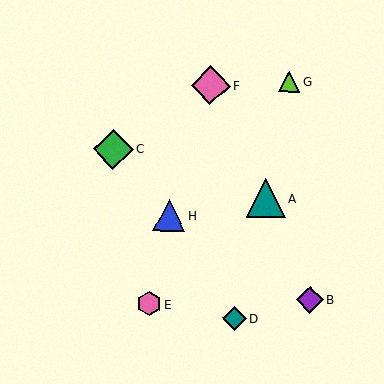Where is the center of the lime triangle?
The center of the lime triangle is at (289, 81).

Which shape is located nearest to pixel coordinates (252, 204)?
The teal triangle (labeled A) at (266, 198) is nearest to that location.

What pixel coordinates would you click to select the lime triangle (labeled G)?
Click at (289, 81) to select the lime triangle G.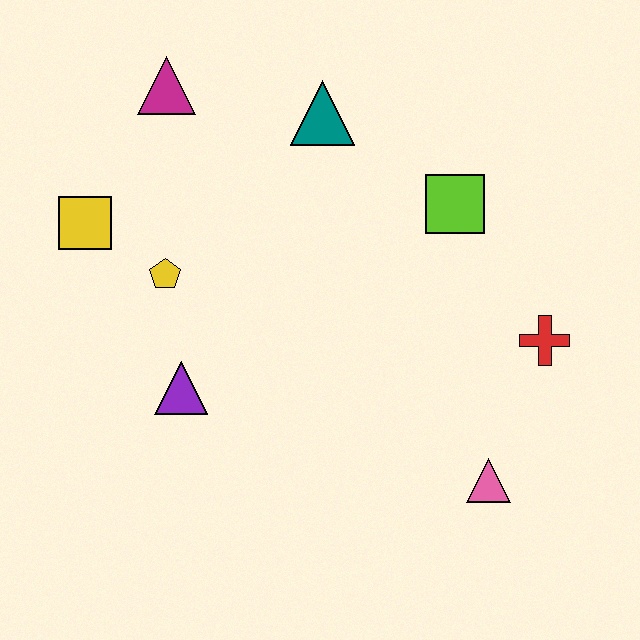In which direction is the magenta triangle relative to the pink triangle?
The magenta triangle is above the pink triangle.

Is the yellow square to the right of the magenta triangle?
No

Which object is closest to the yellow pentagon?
The yellow square is closest to the yellow pentagon.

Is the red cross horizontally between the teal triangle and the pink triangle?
No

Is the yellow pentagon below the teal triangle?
Yes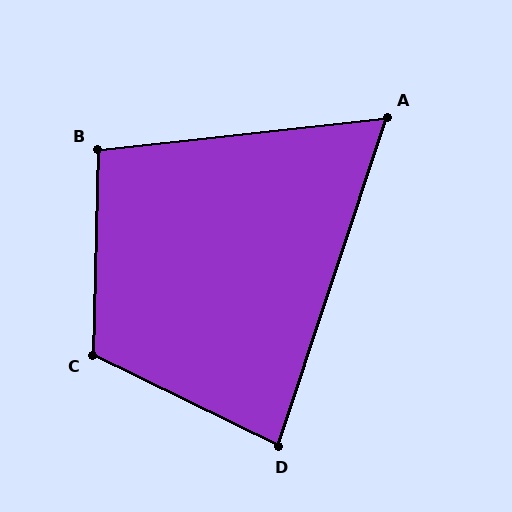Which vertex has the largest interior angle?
C, at approximately 115 degrees.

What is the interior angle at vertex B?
Approximately 98 degrees (obtuse).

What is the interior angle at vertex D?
Approximately 82 degrees (acute).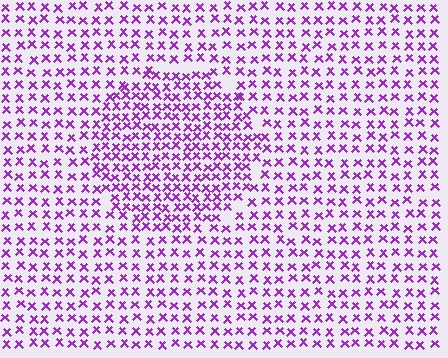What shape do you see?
I see a circle.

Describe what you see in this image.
The image contains small purple elements arranged at two different densities. A circle-shaped region is visible where the elements are more densely packed than the surrounding area.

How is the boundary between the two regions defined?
The boundary is defined by a change in element density (approximately 1.7x ratio). All elements are the same color, size, and shape.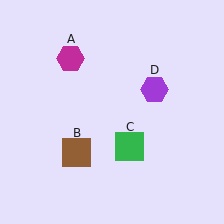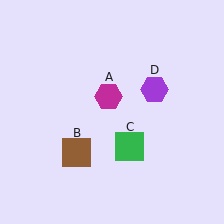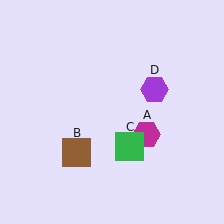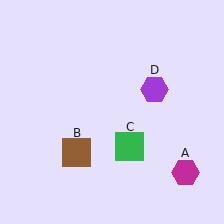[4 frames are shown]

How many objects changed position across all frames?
1 object changed position: magenta hexagon (object A).